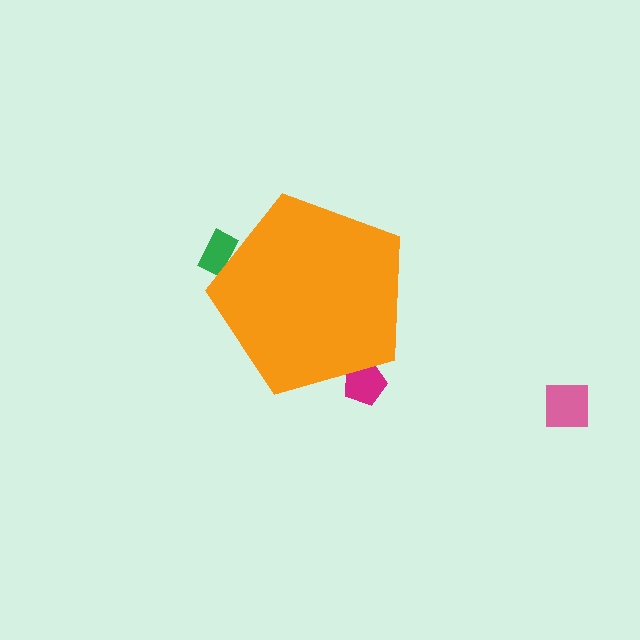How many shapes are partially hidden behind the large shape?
2 shapes are partially hidden.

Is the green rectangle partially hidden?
Yes, the green rectangle is partially hidden behind the orange pentagon.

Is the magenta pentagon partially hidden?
Yes, the magenta pentagon is partially hidden behind the orange pentagon.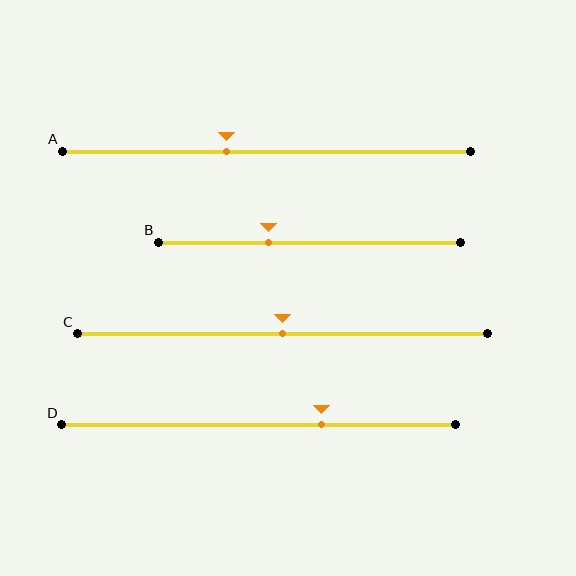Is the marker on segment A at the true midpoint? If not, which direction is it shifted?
No, the marker on segment A is shifted to the left by about 10% of the segment length.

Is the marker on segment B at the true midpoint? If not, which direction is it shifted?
No, the marker on segment B is shifted to the left by about 14% of the segment length.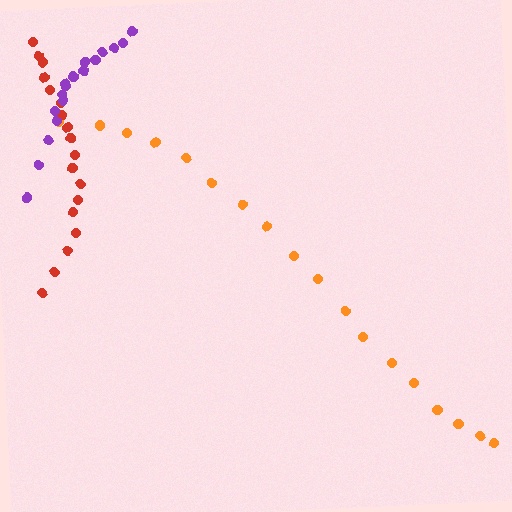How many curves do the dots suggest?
There are 3 distinct paths.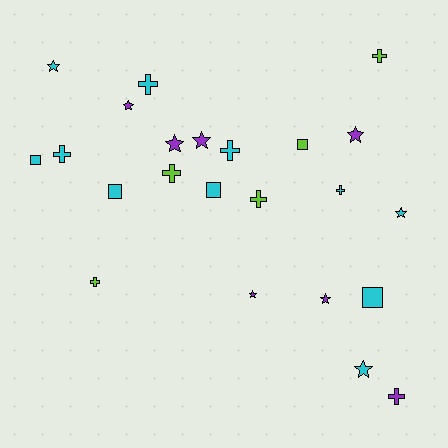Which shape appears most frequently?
Cross, with 9 objects.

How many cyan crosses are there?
There are 4 cyan crosses.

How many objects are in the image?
There are 23 objects.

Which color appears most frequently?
Cyan, with 11 objects.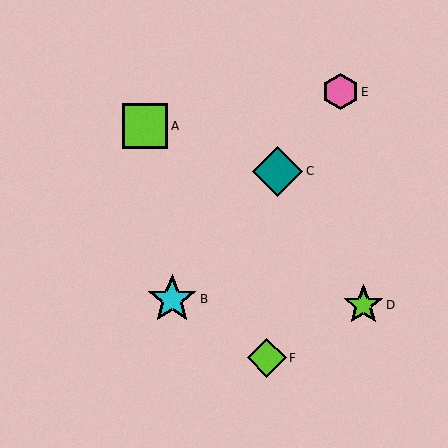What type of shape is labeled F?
Shape F is a lime diamond.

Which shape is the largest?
The teal diamond (labeled C) is the largest.